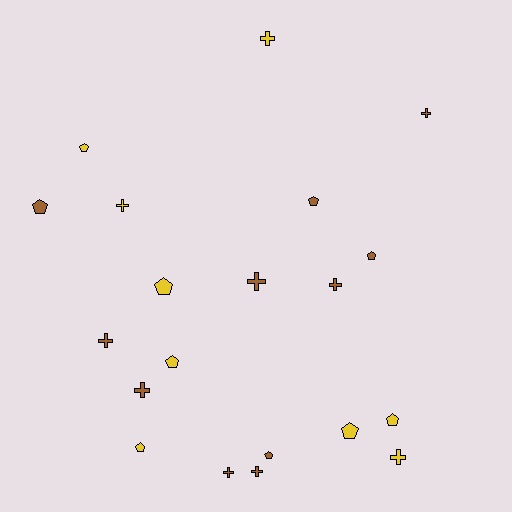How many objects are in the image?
There are 20 objects.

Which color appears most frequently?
Brown, with 11 objects.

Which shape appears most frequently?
Pentagon, with 10 objects.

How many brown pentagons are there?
There are 4 brown pentagons.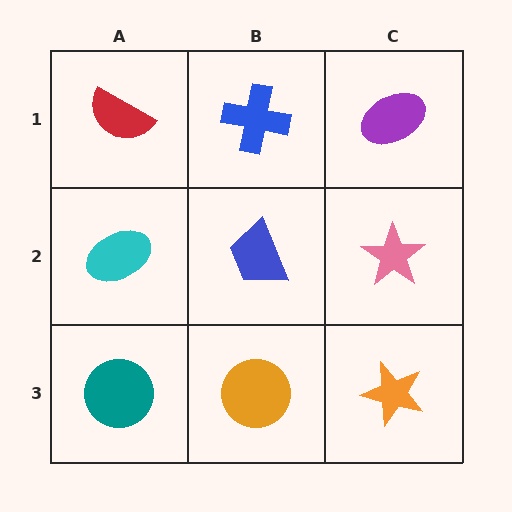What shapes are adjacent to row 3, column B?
A blue trapezoid (row 2, column B), a teal circle (row 3, column A), an orange star (row 3, column C).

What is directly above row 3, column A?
A cyan ellipse.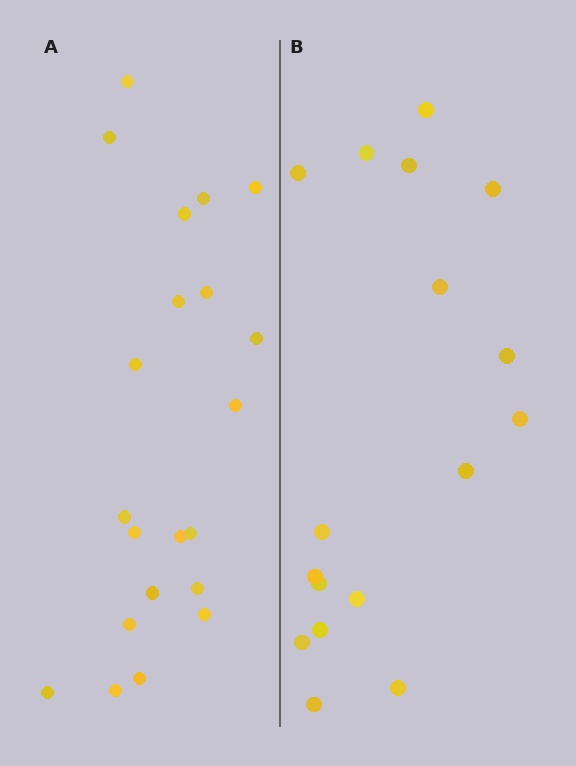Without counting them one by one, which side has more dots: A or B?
Region A (the left region) has more dots.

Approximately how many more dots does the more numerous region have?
Region A has about 4 more dots than region B.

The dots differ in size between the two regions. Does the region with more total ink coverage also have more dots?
No. Region B has more total ink coverage because its dots are larger, but region A actually contains more individual dots. Total area can be misleading — the number of items is what matters here.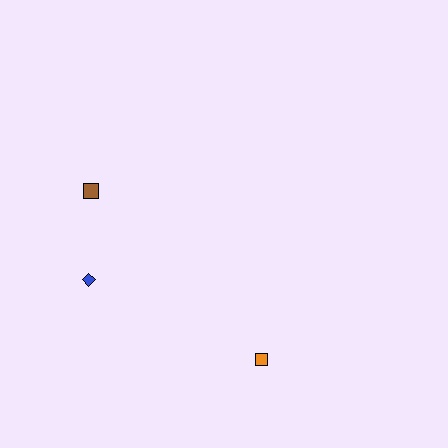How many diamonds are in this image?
There is 1 diamond.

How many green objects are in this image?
There are no green objects.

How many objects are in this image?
There are 3 objects.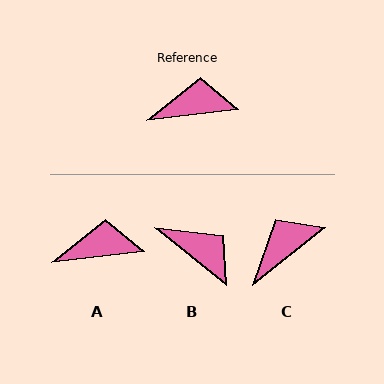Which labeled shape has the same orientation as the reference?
A.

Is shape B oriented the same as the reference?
No, it is off by about 46 degrees.